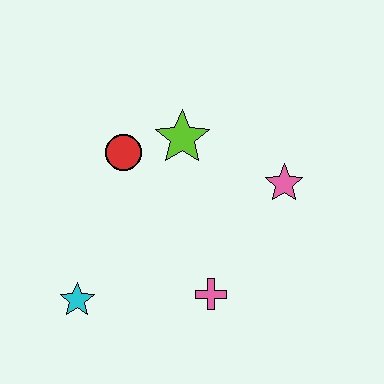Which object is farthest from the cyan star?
The pink star is farthest from the cyan star.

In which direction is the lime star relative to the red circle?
The lime star is to the right of the red circle.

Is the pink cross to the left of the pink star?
Yes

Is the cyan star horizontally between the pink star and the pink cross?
No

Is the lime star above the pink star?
Yes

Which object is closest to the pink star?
The lime star is closest to the pink star.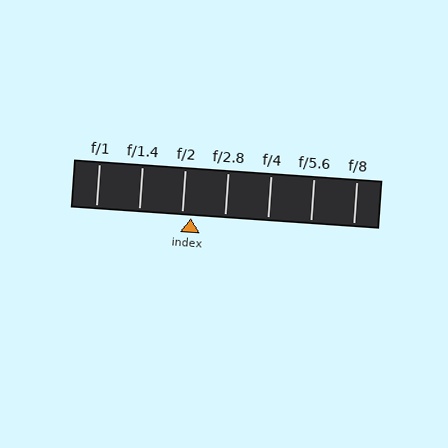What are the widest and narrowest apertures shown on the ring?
The widest aperture shown is f/1 and the narrowest is f/8.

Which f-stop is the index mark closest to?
The index mark is closest to f/2.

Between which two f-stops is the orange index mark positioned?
The index mark is between f/2 and f/2.8.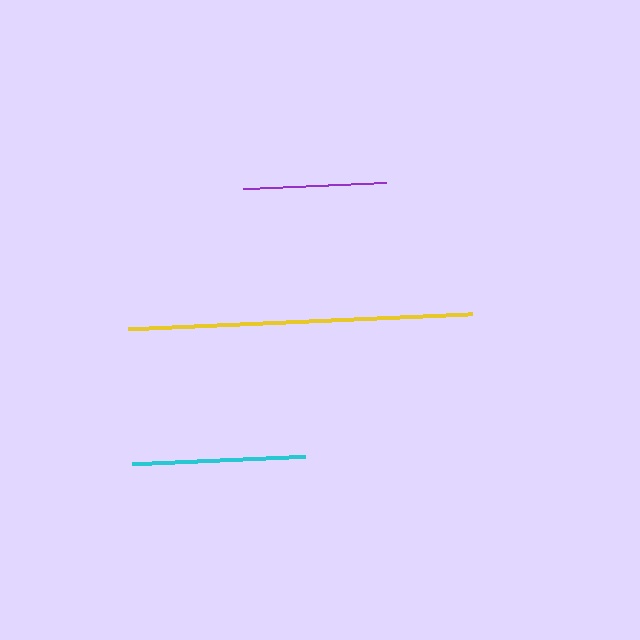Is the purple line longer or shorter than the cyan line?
The cyan line is longer than the purple line.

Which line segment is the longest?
The yellow line is the longest at approximately 344 pixels.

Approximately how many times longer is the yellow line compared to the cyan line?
The yellow line is approximately 2.0 times the length of the cyan line.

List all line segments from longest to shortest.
From longest to shortest: yellow, cyan, purple.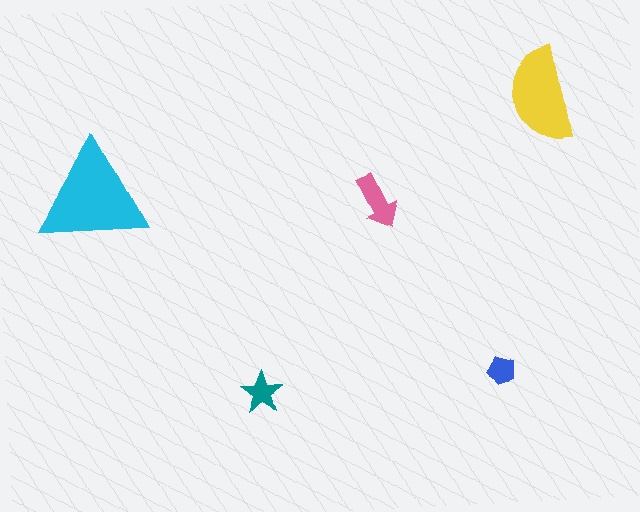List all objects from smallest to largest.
The blue pentagon, the teal star, the pink arrow, the yellow semicircle, the cyan triangle.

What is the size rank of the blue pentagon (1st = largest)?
5th.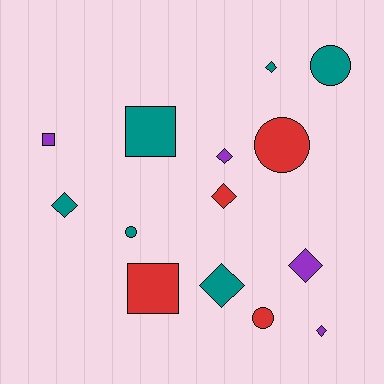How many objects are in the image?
There are 14 objects.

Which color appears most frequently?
Teal, with 6 objects.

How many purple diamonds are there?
There are 3 purple diamonds.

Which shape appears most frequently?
Diamond, with 7 objects.